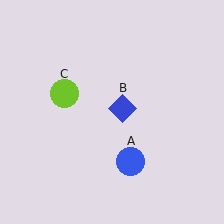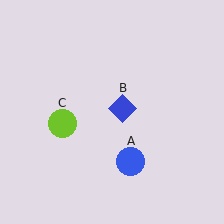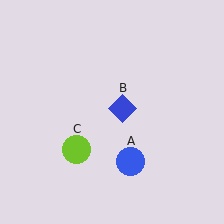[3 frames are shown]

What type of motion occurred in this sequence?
The lime circle (object C) rotated counterclockwise around the center of the scene.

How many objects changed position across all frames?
1 object changed position: lime circle (object C).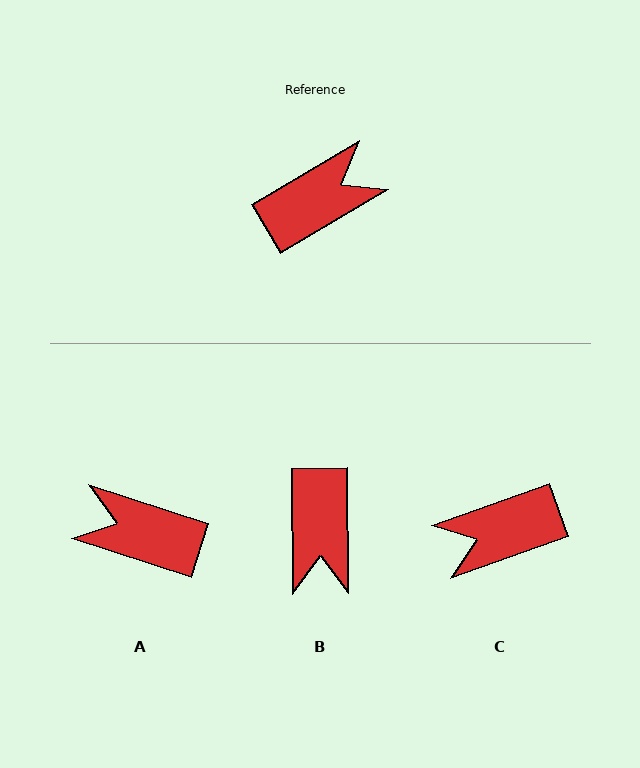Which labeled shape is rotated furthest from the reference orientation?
C, about 169 degrees away.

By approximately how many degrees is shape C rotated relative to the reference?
Approximately 169 degrees counter-clockwise.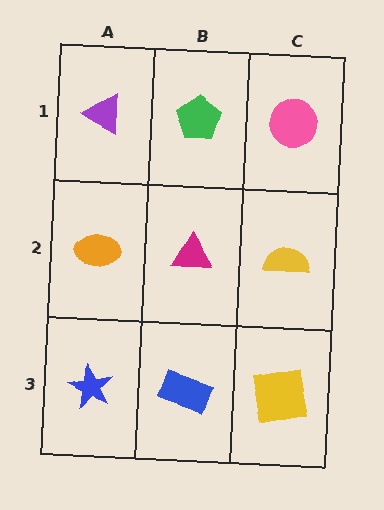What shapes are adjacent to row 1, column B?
A magenta triangle (row 2, column B), a purple triangle (row 1, column A), a pink circle (row 1, column C).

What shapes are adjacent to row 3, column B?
A magenta triangle (row 2, column B), a blue star (row 3, column A), a yellow square (row 3, column C).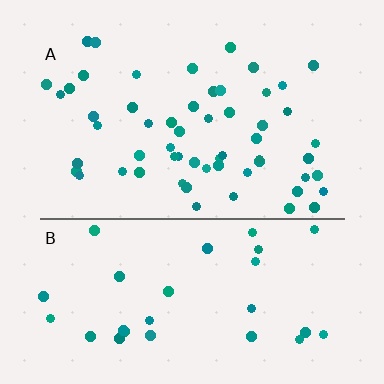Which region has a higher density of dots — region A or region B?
A (the top).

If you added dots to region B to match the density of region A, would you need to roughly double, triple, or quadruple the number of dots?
Approximately double.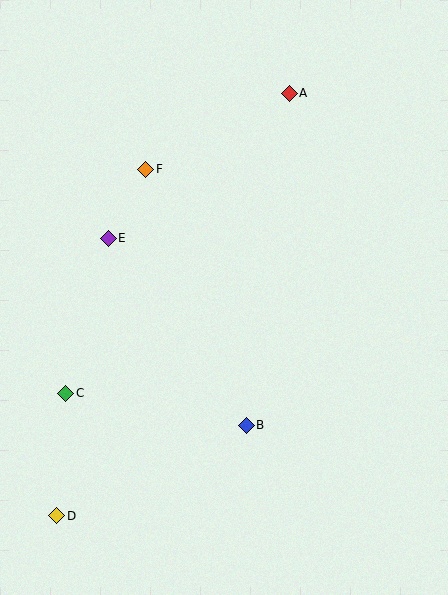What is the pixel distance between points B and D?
The distance between B and D is 210 pixels.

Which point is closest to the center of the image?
Point B at (246, 425) is closest to the center.